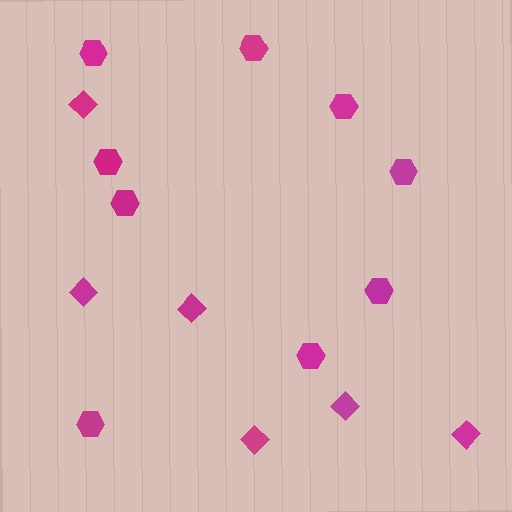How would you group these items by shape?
There are 2 groups: one group of diamonds (6) and one group of hexagons (9).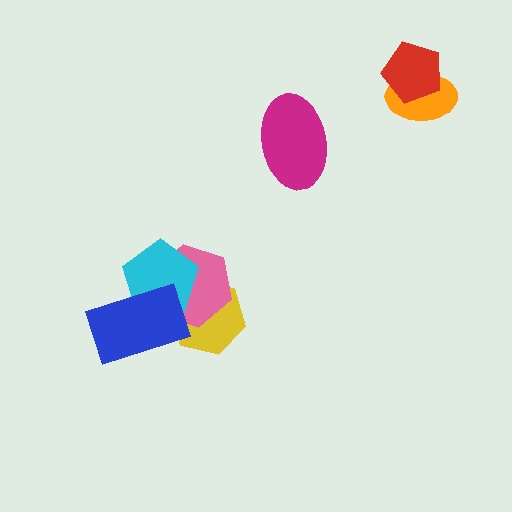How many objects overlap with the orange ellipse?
1 object overlaps with the orange ellipse.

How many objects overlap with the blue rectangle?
3 objects overlap with the blue rectangle.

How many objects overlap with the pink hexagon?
3 objects overlap with the pink hexagon.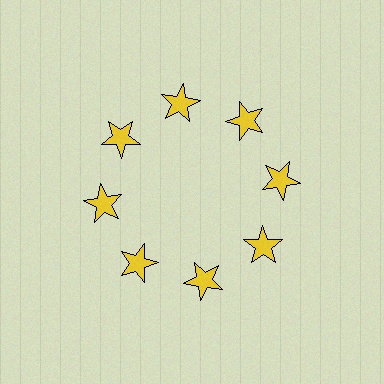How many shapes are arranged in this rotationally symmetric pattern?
There are 8 shapes, arranged in 8 groups of 1.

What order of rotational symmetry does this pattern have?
This pattern has 8-fold rotational symmetry.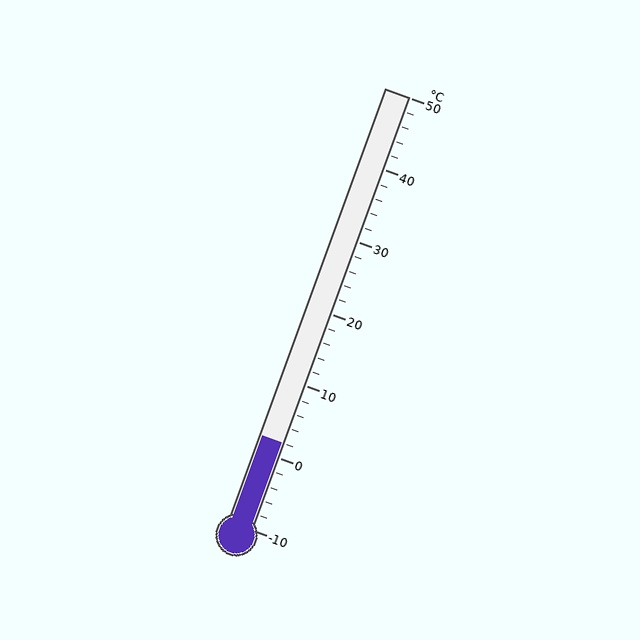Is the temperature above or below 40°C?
The temperature is below 40°C.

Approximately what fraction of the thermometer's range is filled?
The thermometer is filled to approximately 20% of its range.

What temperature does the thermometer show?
The thermometer shows approximately 2°C.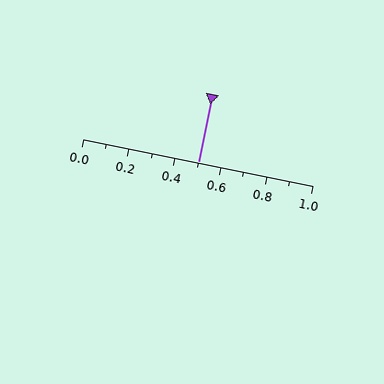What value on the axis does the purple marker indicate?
The marker indicates approximately 0.5.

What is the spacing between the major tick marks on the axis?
The major ticks are spaced 0.2 apart.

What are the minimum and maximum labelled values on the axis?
The axis runs from 0.0 to 1.0.